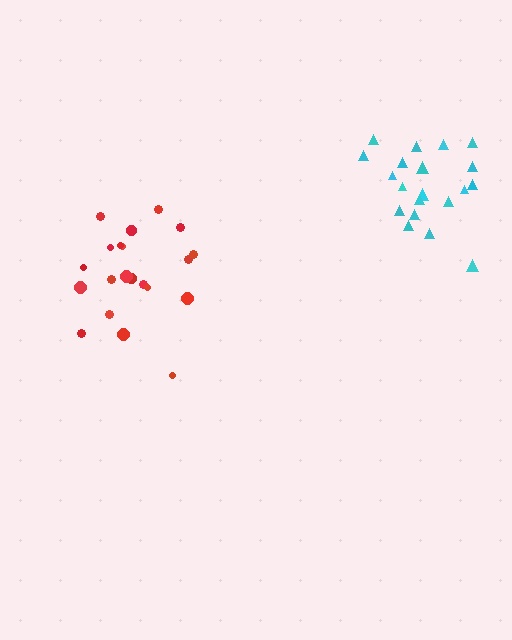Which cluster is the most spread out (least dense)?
Red.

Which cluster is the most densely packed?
Cyan.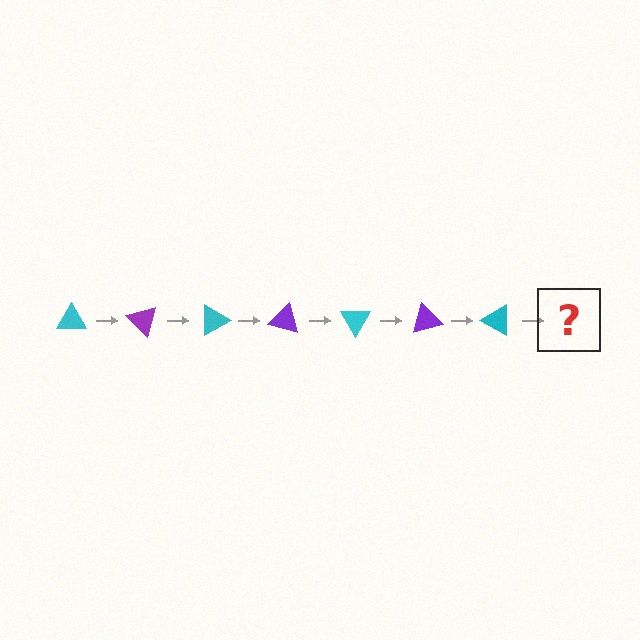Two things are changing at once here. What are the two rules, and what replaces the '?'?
The two rules are that it rotates 45 degrees each step and the color cycles through cyan and purple. The '?' should be a purple triangle, rotated 315 degrees from the start.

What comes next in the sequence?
The next element should be a purple triangle, rotated 315 degrees from the start.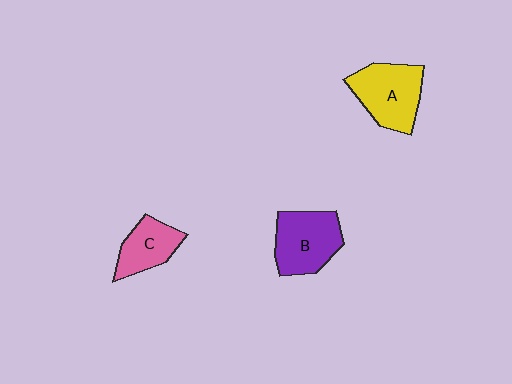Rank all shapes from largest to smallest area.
From largest to smallest: A (yellow), B (purple), C (pink).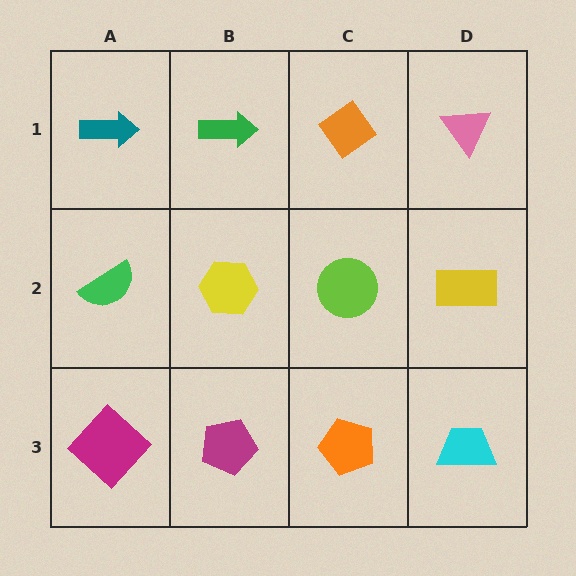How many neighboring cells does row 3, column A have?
2.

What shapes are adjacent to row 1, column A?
A green semicircle (row 2, column A), a green arrow (row 1, column B).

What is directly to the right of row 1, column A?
A green arrow.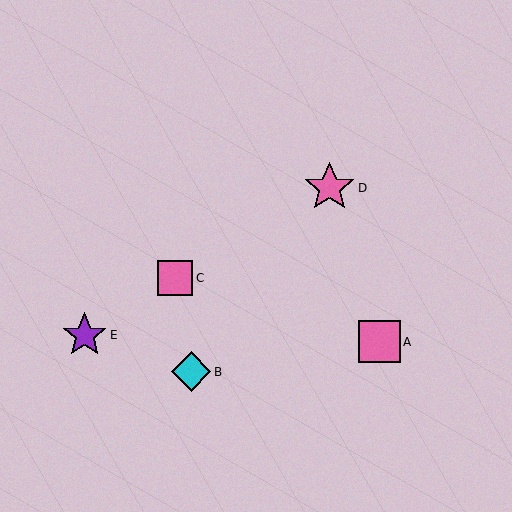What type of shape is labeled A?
Shape A is a pink square.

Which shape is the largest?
The pink star (labeled D) is the largest.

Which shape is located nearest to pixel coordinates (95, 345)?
The purple star (labeled E) at (85, 335) is nearest to that location.